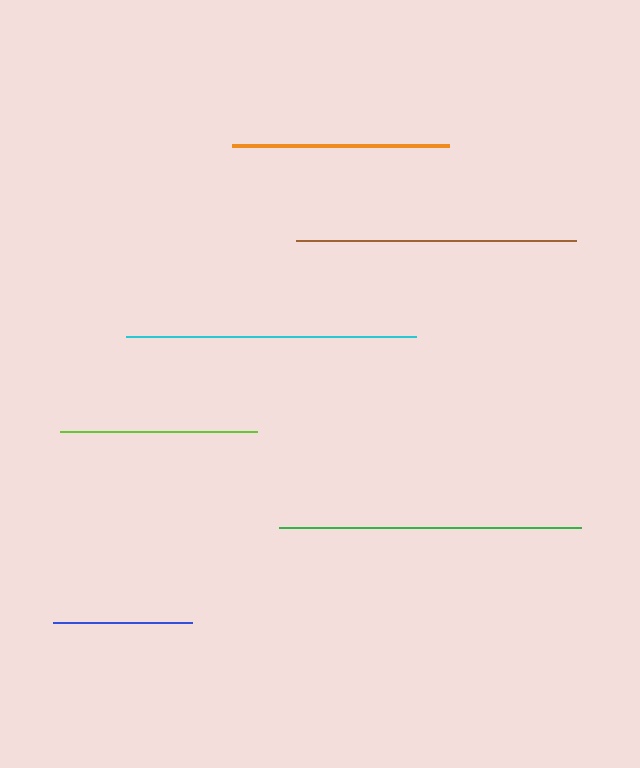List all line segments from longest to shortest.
From longest to shortest: green, cyan, brown, orange, lime, blue.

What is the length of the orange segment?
The orange segment is approximately 217 pixels long.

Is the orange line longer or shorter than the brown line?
The brown line is longer than the orange line.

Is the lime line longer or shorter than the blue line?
The lime line is longer than the blue line.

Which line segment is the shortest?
The blue line is the shortest at approximately 140 pixels.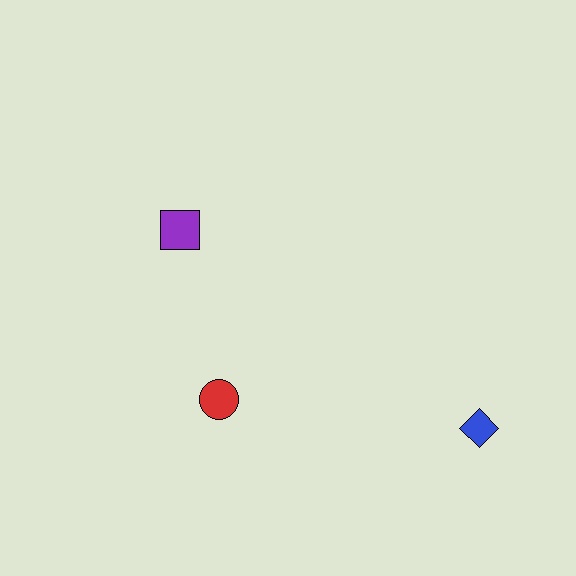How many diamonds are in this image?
There is 1 diamond.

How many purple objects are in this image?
There is 1 purple object.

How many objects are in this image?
There are 3 objects.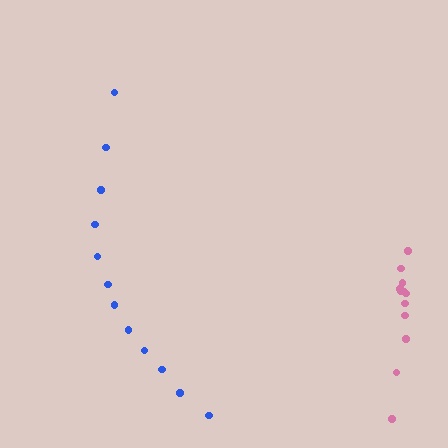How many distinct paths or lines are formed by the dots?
There are 2 distinct paths.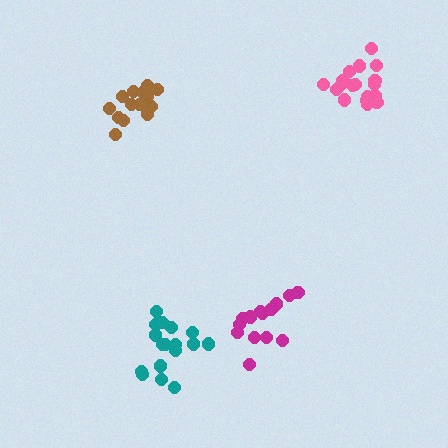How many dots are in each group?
Group 1: 17 dots, Group 2: 14 dots, Group 3: 18 dots, Group 4: 18 dots (67 total).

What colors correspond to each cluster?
The clusters are colored: brown, magenta, pink, teal.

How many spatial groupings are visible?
There are 4 spatial groupings.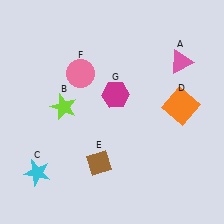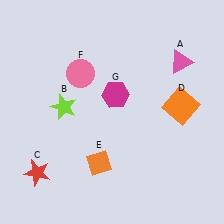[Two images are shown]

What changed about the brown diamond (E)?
In Image 1, E is brown. In Image 2, it changed to orange.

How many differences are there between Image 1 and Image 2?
There are 2 differences between the two images.